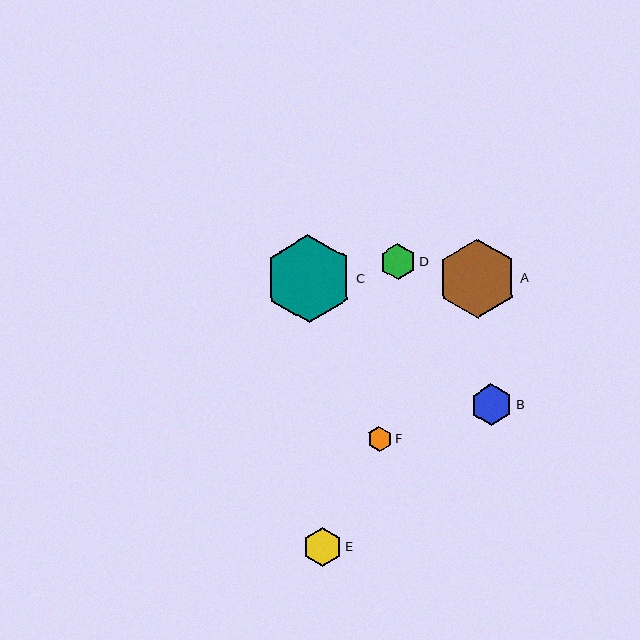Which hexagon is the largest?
Hexagon C is the largest with a size of approximately 87 pixels.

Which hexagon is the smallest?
Hexagon F is the smallest with a size of approximately 25 pixels.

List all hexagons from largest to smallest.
From largest to smallest: C, A, B, E, D, F.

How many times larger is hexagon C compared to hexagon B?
Hexagon C is approximately 2.1 times the size of hexagon B.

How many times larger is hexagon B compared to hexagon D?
Hexagon B is approximately 1.1 times the size of hexagon D.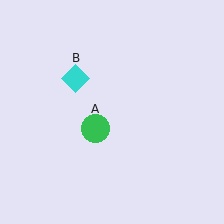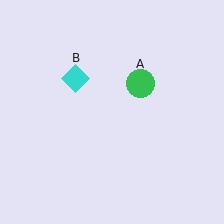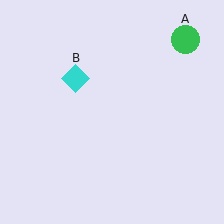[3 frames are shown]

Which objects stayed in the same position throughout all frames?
Cyan diamond (object B) remained stationary.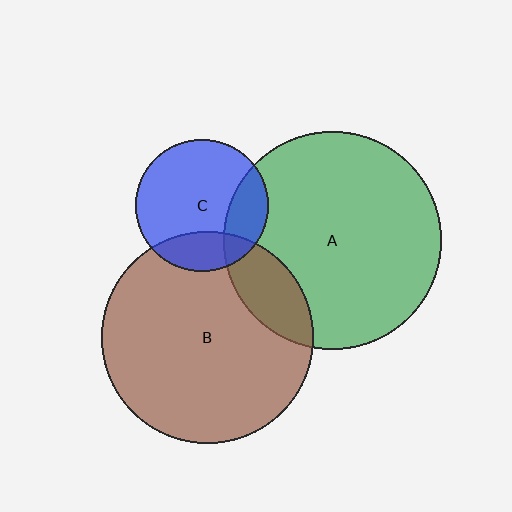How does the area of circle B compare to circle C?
Approximately 2.5 times.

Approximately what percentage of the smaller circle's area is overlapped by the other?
Approximately 20%.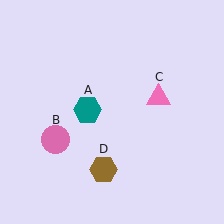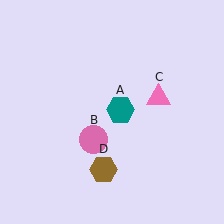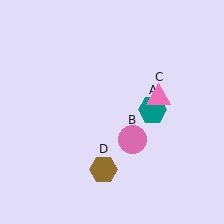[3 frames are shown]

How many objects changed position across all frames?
2 objects changed position: teal hexagon (object A), pink circle (object B).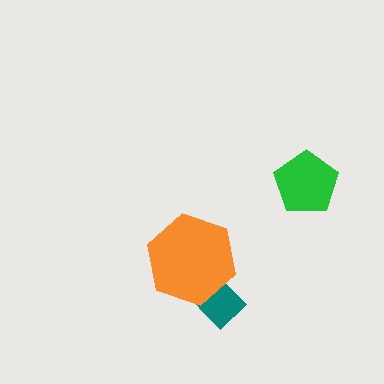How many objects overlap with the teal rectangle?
1 object overlaps with the teal rectangle.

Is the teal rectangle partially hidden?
Yes, it is partially covered by another shape.